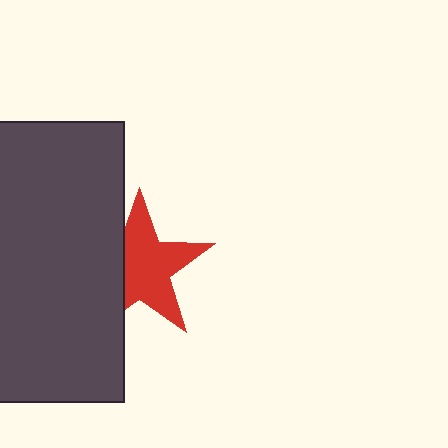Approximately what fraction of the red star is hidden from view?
Roughly 32% of the red star is hidden behind the dark gray rectangle.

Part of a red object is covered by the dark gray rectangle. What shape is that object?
It is a star.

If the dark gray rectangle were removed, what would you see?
You would see the complete red star.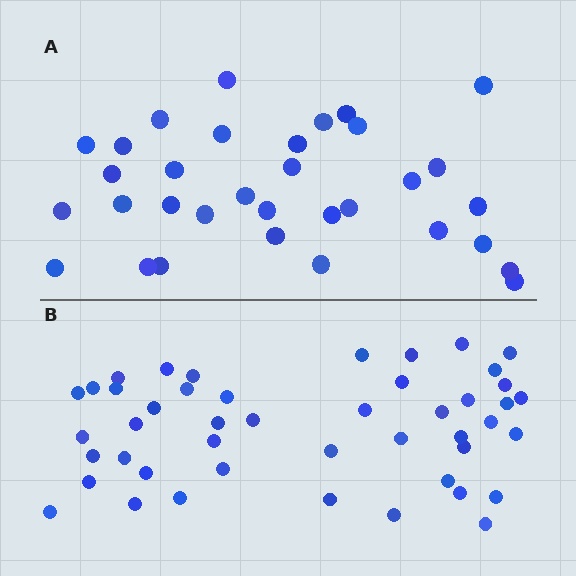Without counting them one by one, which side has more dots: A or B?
Region B (the bottom region) has more dots.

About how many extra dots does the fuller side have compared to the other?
Region B has approximately 15 more dots than region A.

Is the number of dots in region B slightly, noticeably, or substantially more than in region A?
Region B has noticeably more, but not dramatically so. The ratio is roughly 1.4 to 1.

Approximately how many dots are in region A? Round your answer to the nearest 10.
About 30 dots. (The exact count is 33, which rounds to 30.)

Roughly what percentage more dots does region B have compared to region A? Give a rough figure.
About 40% more.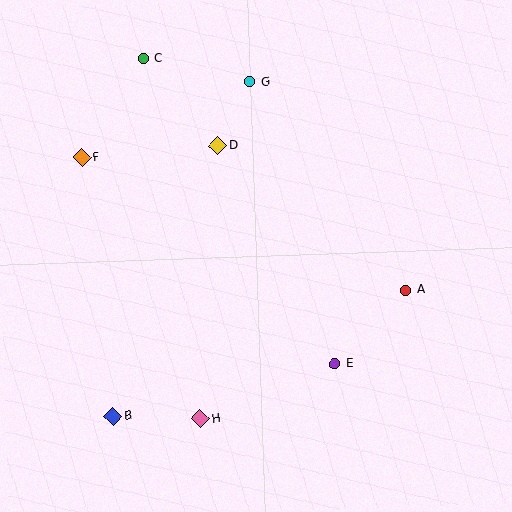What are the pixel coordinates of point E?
Point E is at (334, 364).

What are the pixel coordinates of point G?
Point G is at (250, 82).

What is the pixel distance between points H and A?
The distance between H and A is 243 pixels.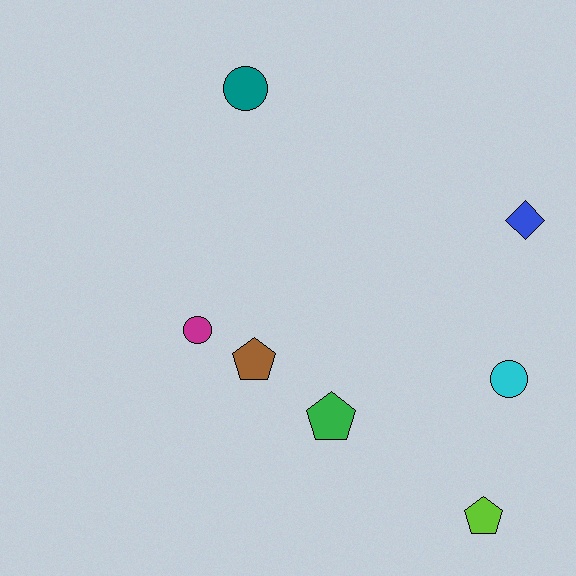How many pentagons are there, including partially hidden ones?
There are 3 pentagons.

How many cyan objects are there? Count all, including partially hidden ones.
There is 1 cyan object.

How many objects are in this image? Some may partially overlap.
There are 7 objects.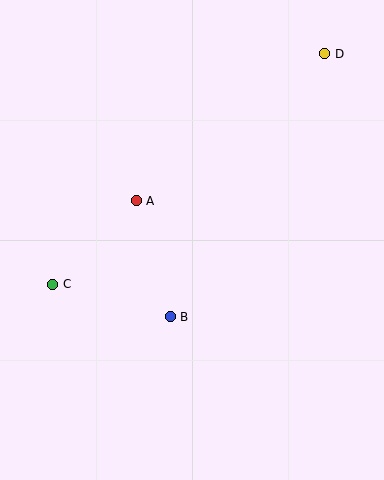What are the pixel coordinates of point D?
Point D is at (325, 54).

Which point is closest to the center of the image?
Point A at (136, 201) is closest to the center.